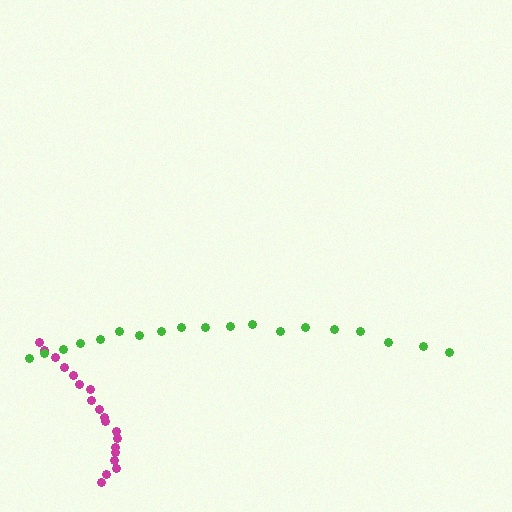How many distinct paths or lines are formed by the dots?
There are 2 distinct paths.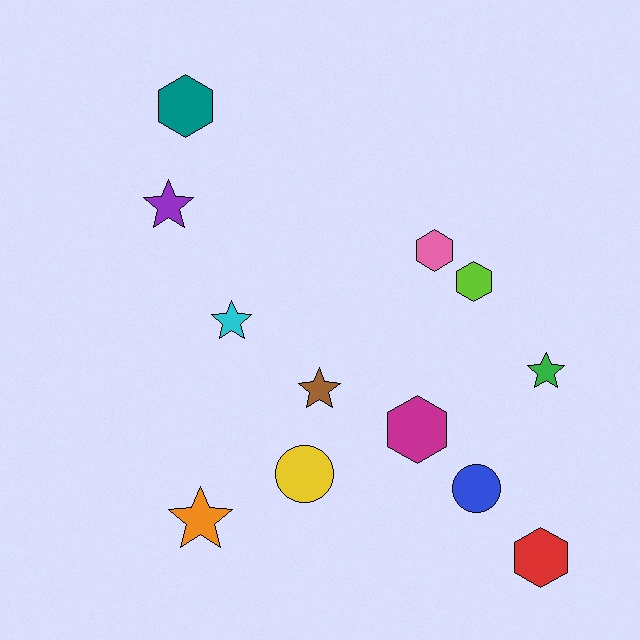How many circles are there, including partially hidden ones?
There are 2 circles.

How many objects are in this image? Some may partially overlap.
There are 12 objects.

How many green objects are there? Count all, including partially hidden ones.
There is 1 green object.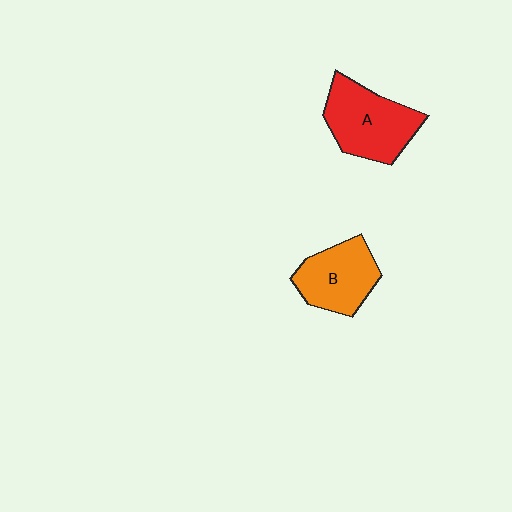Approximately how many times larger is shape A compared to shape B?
Approximately 1.2 times.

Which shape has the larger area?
Shape A (red).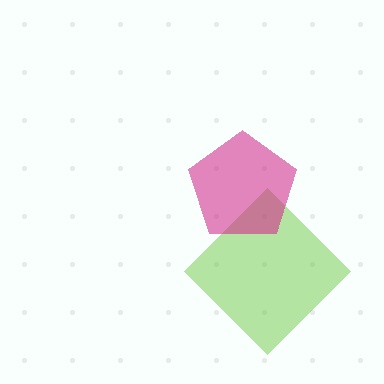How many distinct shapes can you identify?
There are 2 distinct shapes: a lime diamond, a magenta pentagon.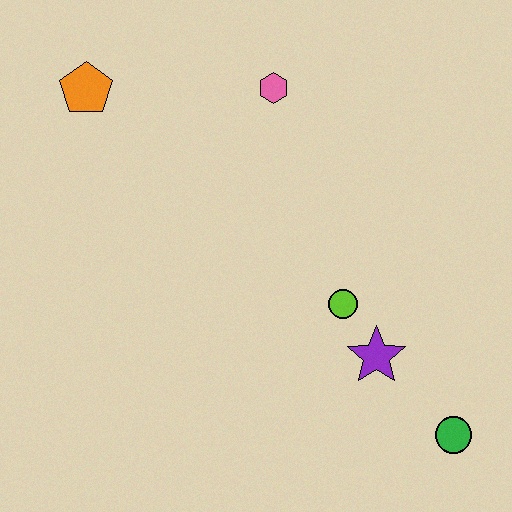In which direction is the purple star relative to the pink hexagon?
The purple star is below the pink hexagon.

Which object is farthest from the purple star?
The orange pentagon is farthest from the purple star.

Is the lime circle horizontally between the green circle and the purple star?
No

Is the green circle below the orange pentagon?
Yes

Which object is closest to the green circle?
The purple star is closest to the green circle.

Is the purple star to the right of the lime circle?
Yes